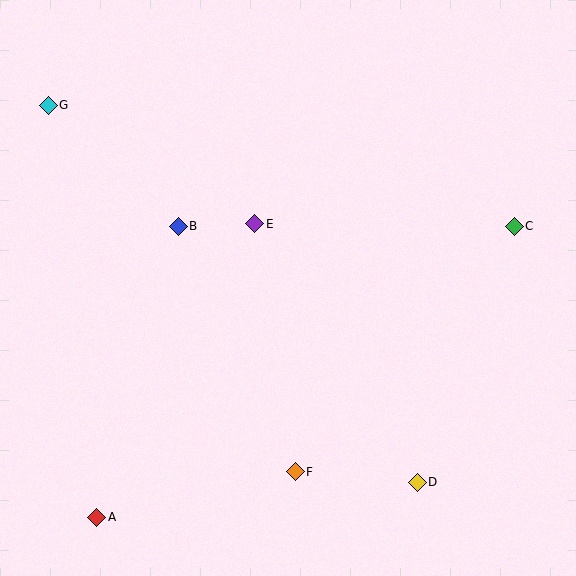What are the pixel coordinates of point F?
Point F is at (295, 472).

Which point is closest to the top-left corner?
Point G is closest to the top-left corner.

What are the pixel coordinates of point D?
Point D is at (417, 482).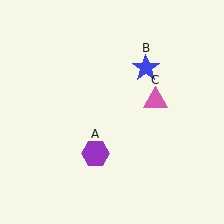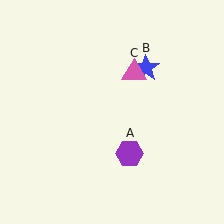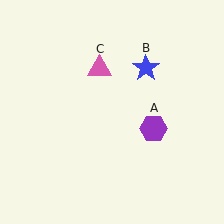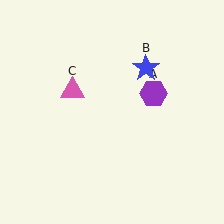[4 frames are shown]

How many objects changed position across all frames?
2 objects changed position: purple hexagon (object A), pink triangle (object C).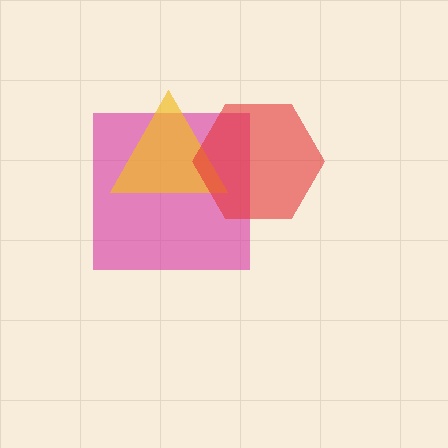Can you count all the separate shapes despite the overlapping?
Yes, there are 3 separate shapes.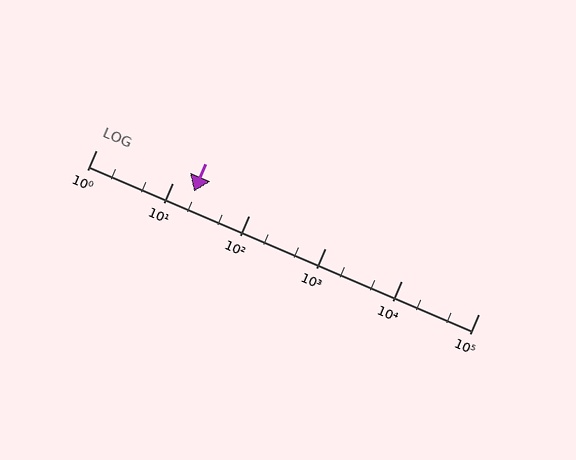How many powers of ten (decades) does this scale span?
The scale spans 5 decades, from 1 to 100000.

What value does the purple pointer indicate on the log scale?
The pointer indicates approximately 19.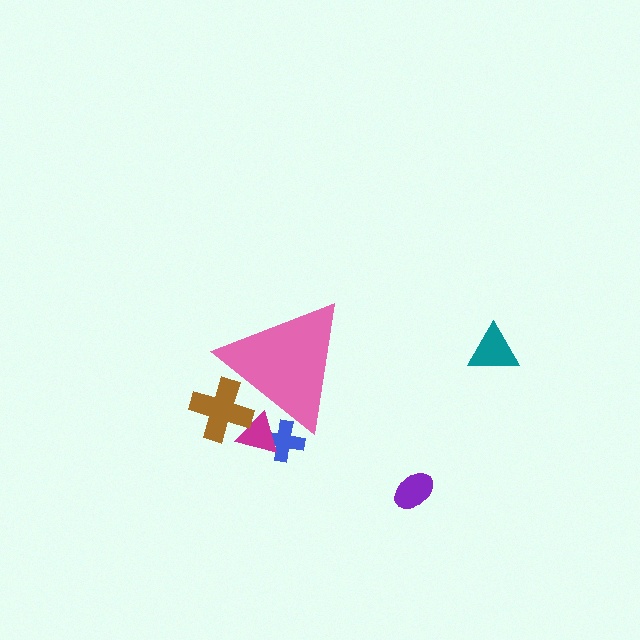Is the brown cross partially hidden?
Yes, the brown cross is partially hidden behind the pink triangle.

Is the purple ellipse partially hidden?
No, the purple ellipse is fully visible.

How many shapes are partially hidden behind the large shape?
3 shapes are partially hidden.